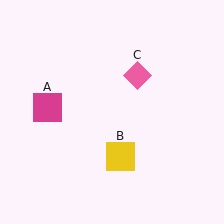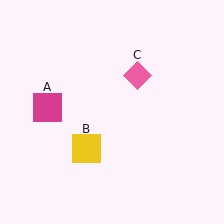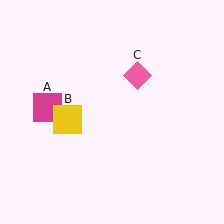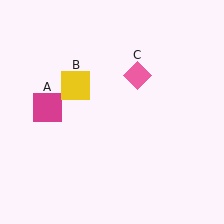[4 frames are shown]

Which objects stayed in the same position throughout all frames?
Magenta square (object A) and pink diamond (object C) remained stationary.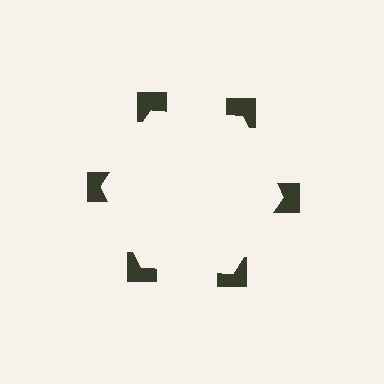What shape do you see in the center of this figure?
An illusory hexagon — its edges are inferred from the aligned wedge cuts in the notched squares, not physically drawn.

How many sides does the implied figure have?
6 sides.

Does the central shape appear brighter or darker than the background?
It typically appears slightly brighter than the background, even though no actual brightness change is drawn.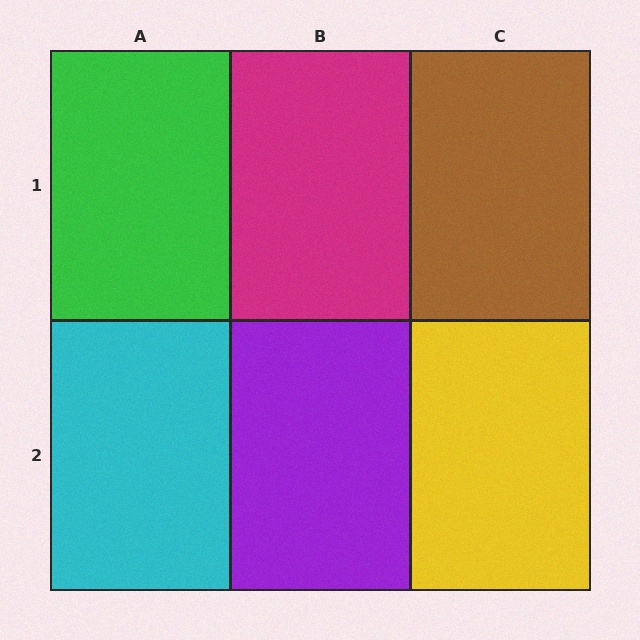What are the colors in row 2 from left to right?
Cyan, purple, yellow.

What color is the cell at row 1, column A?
Green.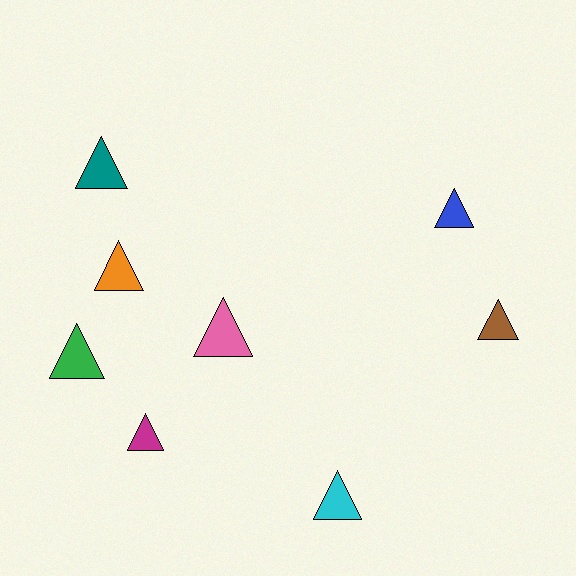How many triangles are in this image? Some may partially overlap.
There are 8 triangles.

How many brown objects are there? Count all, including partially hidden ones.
There is 1 brown object.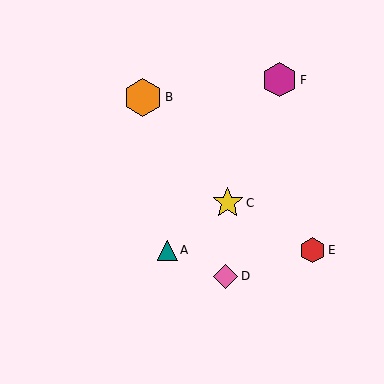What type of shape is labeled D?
Shape D is a pink diamond.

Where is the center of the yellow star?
The center of the yellow star is at (228, 203).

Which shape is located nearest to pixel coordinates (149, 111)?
The orange hexagon (labeled B) at (143, 97) is nearest to that location.